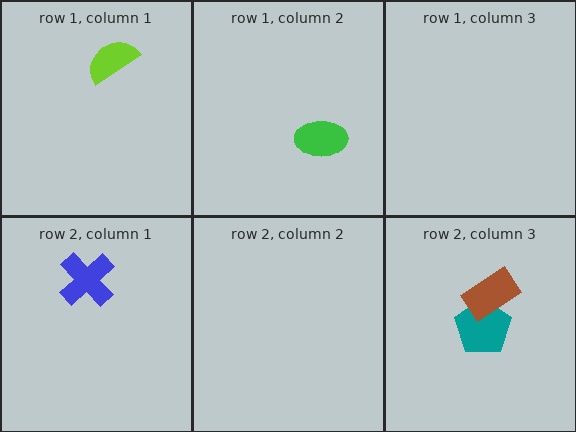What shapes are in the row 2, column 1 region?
The blue cross.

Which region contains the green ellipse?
The row 1, column 2 region.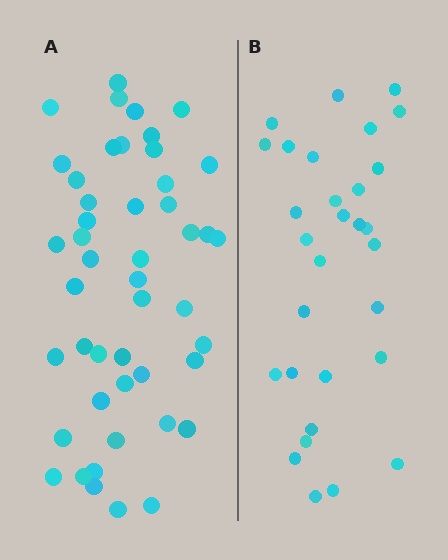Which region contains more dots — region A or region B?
Region A (the left region) has more dots.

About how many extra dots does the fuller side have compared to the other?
Region A has approximately 15 more dots than region B.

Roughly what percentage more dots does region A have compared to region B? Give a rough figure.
About 55% more.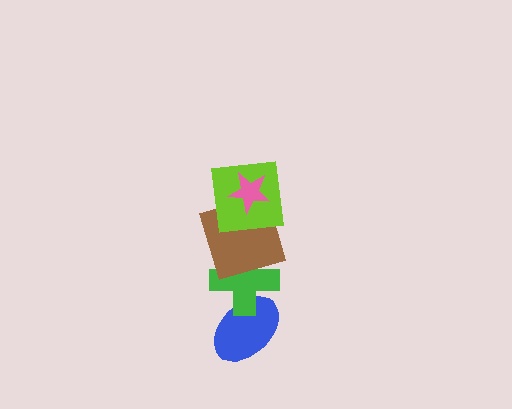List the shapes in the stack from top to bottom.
From top to bottom: the pink star, the lime square, the brown square, the green cross, the blue ellipse.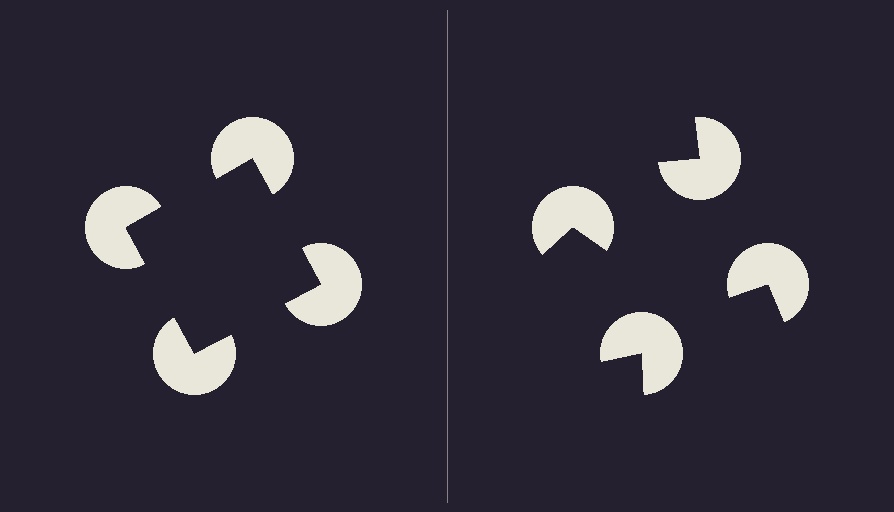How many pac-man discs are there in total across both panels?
8 — 4 on each side.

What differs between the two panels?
The pac-man discs are positioned identically on both sides; only the wedge orientations differ. On the left they align to a square; on the right they are misaligned.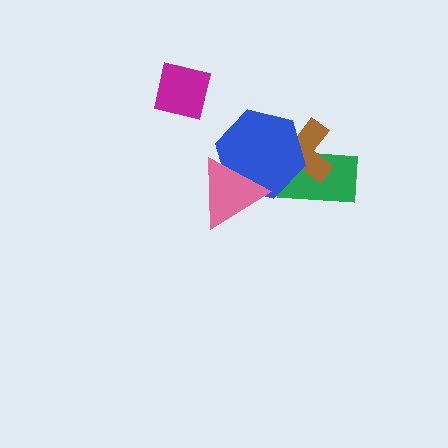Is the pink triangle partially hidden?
No, no other shape covers it.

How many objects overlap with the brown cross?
2 objects overlap with the brown cross.